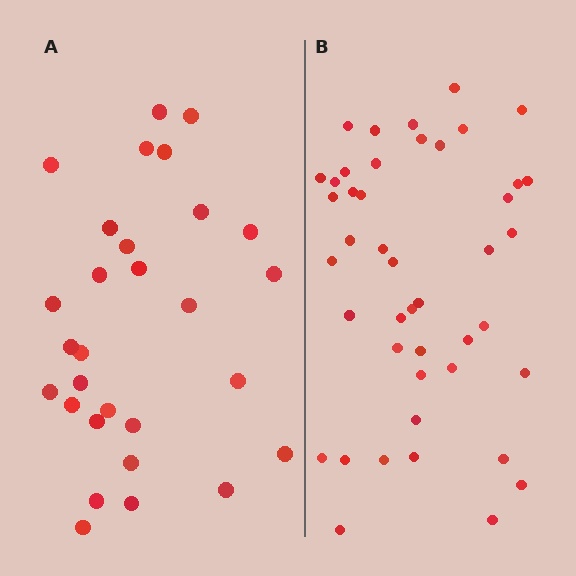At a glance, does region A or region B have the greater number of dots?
Region B (the right region) has more dots.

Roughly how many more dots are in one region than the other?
Region B has approximately 15 more dots than region A.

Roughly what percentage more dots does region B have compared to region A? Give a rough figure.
About 50% more.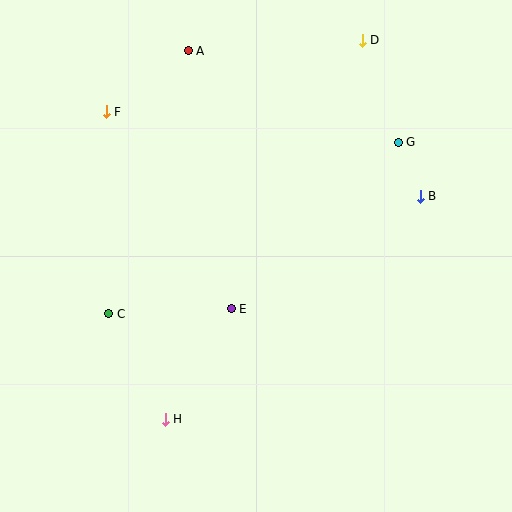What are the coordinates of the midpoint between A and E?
The midpoint between A and E is at (210, 180).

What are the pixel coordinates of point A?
Point A is at (188, 51).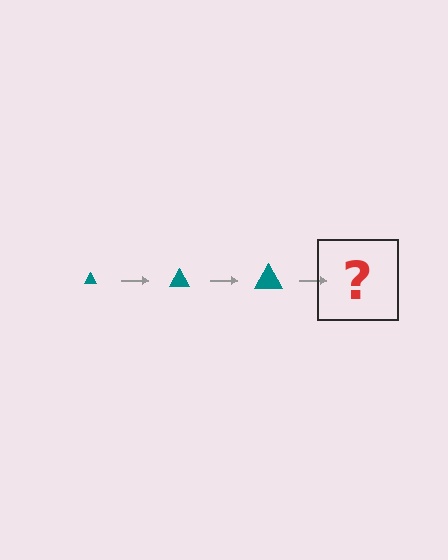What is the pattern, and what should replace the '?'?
The pattern is that the triangle gets progressively larger each step. The '?' should be a teal triangle, larger than the previous one.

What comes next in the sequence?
The next element should be a teal triangle, larger than the previous one.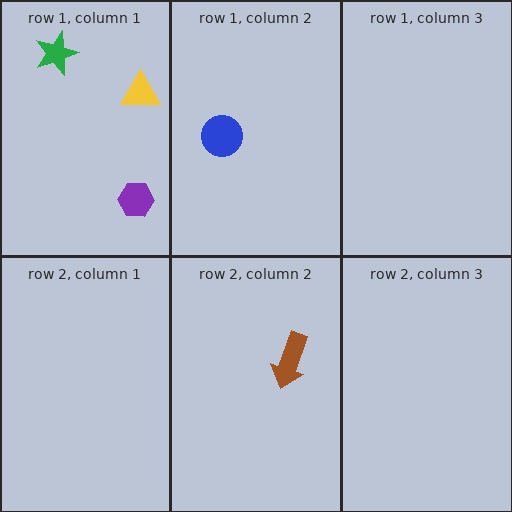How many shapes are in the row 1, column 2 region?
1.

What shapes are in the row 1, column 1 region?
The yellow triangle, the purple hexagon, the green star.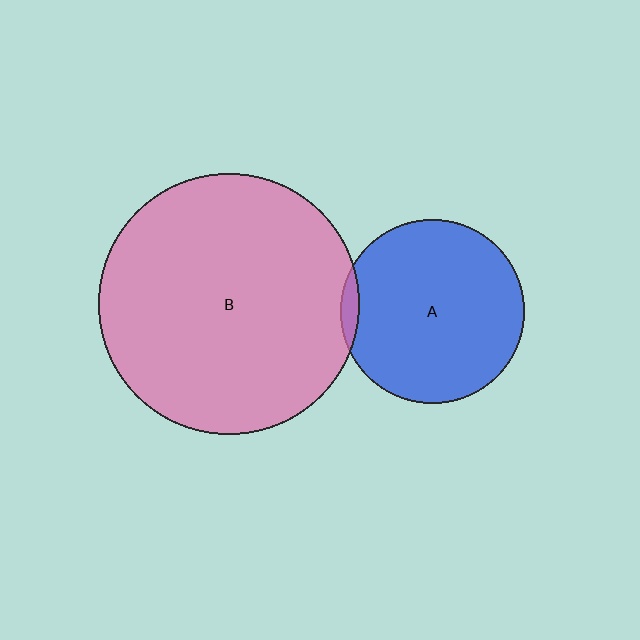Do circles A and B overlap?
Yes.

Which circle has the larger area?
Circle B (pink).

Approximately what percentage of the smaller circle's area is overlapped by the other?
Approximately 5%.